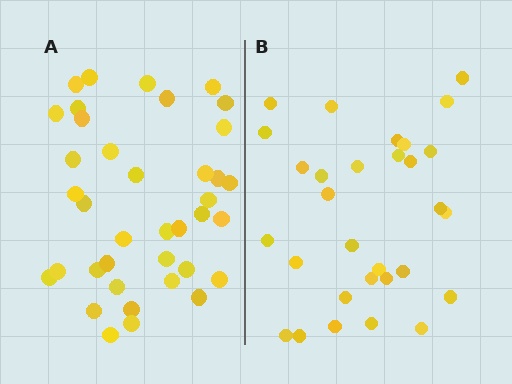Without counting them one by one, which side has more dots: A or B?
Region A (the left region) has more dots.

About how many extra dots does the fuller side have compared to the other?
Region A has roughly 8 or so more dots than region B.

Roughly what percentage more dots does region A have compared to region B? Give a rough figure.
About 25% more.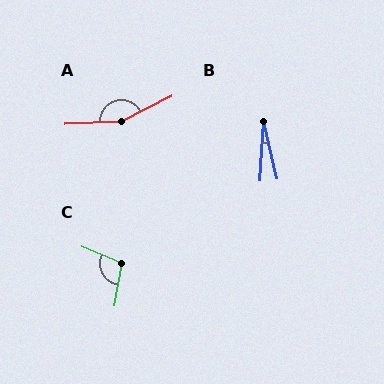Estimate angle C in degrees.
Approximately 103 degrees.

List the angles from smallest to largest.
B (16°), C (103°), A (156°).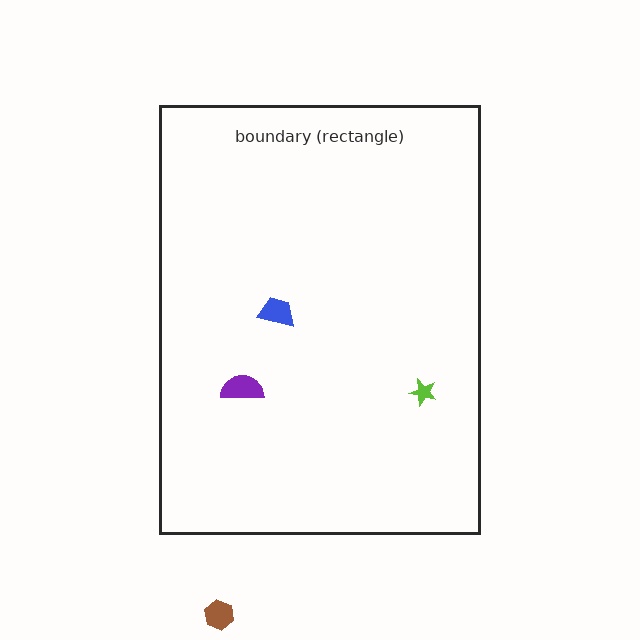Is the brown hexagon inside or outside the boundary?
Outside.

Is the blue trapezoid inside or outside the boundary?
Inside.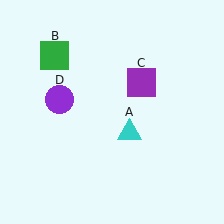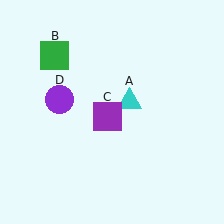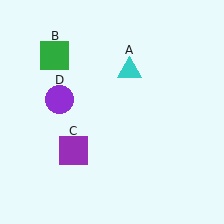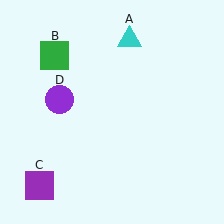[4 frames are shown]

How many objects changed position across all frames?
2 objects changed position: cyan triangle (object A), purple square (object C).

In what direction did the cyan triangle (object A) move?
The cyan triangle (object A) moved up.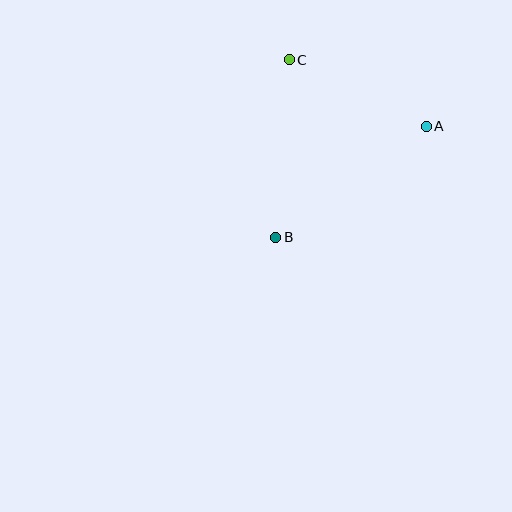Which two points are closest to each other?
Points A and C are closest to each other.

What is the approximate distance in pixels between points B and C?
The distance between B and C is approximately 178 pixels.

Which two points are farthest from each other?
Points A and B are farthest from each other.